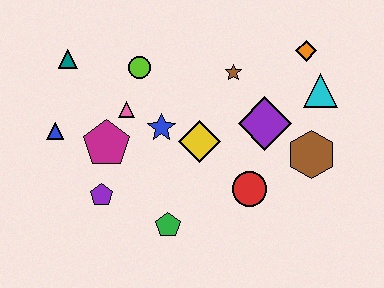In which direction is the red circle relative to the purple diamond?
The red circle is below the purple diamond.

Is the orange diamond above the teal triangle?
Yes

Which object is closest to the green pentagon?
The purple pentagon is closest to the green pentagon.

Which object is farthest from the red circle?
The teal triangle is farthest from the red circle.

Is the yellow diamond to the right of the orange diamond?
No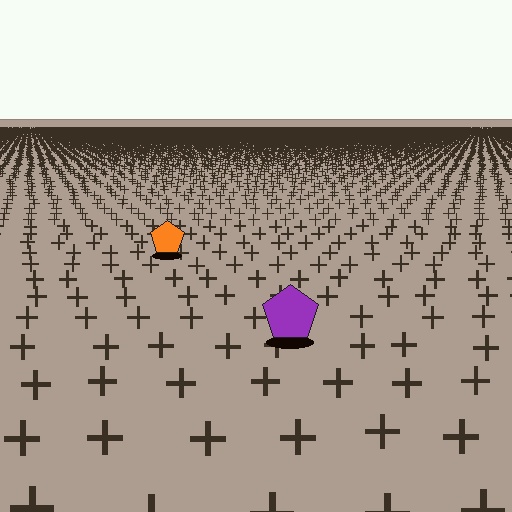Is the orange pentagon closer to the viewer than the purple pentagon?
No. The purple pentagon is closer — you can tell from the texture gradient: the ground texture is coarser near it.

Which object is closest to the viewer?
The purple pentagon is closest. The texture marks near it are larger and more spread out.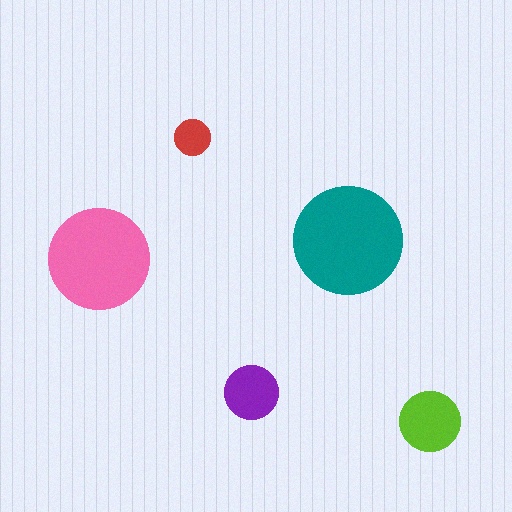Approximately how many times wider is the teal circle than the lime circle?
About 2 times wider.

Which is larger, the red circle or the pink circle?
The pink one.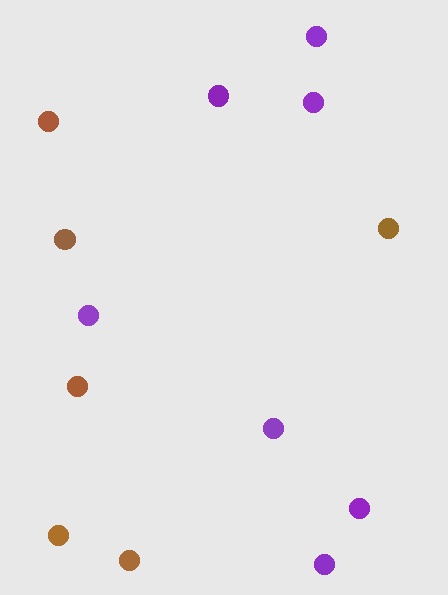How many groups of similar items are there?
There are 2 groups: one group of brown circles (6) and one group of purple circles (7).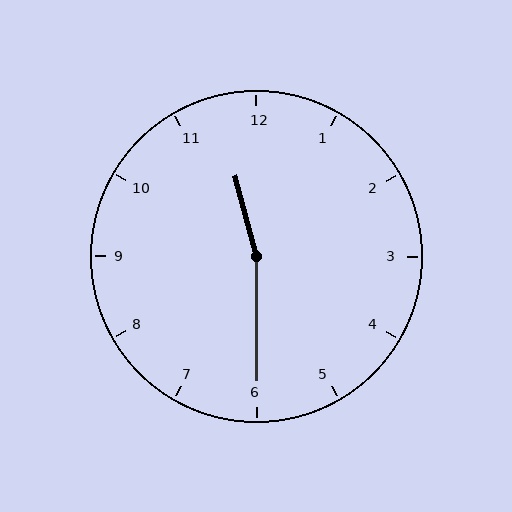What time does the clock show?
11:30.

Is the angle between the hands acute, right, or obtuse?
It is obtuse.